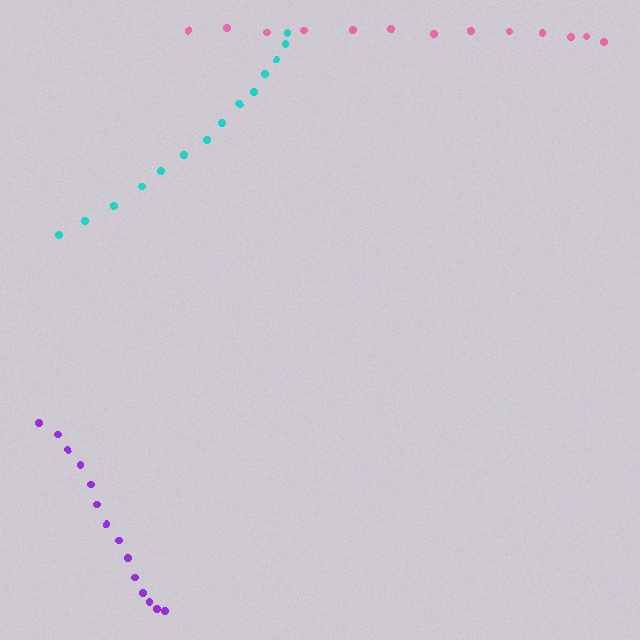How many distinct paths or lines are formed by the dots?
There are 3 distinct paths.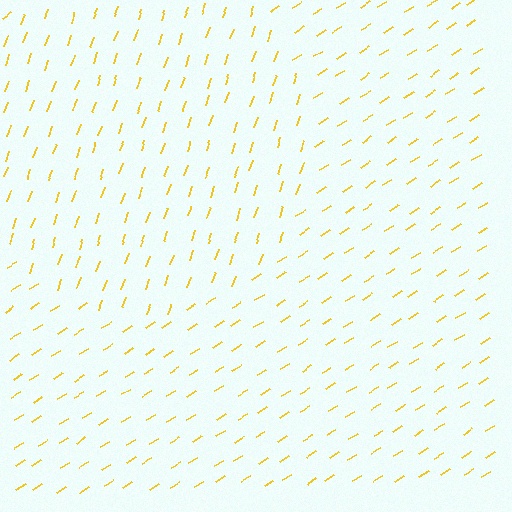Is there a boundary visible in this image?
Yes, there is a texture boundary formed by a change in line orientation.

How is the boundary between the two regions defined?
The boundary is defined purely by a change in line orientation (approximately 40 degrees difference). All lines are the same color and thickness.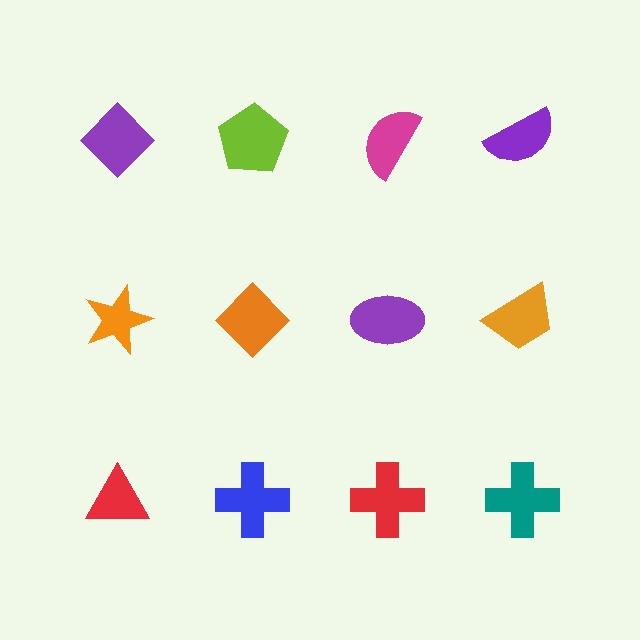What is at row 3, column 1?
A red triangle.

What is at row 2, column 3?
A purple ellipse.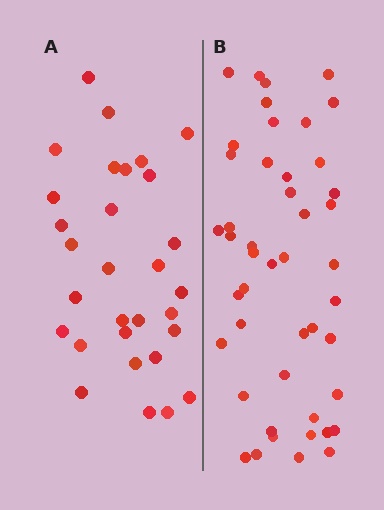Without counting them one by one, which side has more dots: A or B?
Region B (the right region) has more dots.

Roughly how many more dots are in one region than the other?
Region B has approximately 15 more dots than region A.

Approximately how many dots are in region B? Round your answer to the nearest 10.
About 50 dots. (The exact count is 46, which rounds to 50.)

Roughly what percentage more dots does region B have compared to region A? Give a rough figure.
About 55% more.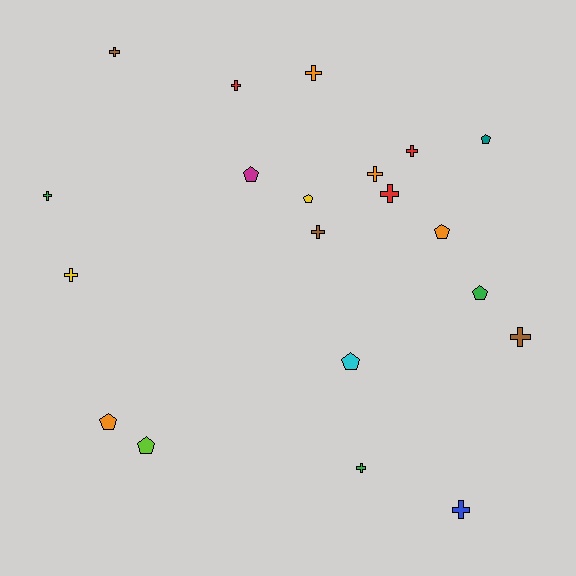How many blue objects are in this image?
There is 1 blue object.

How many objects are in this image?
There are 20 objects.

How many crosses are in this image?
There are 12 crosses.